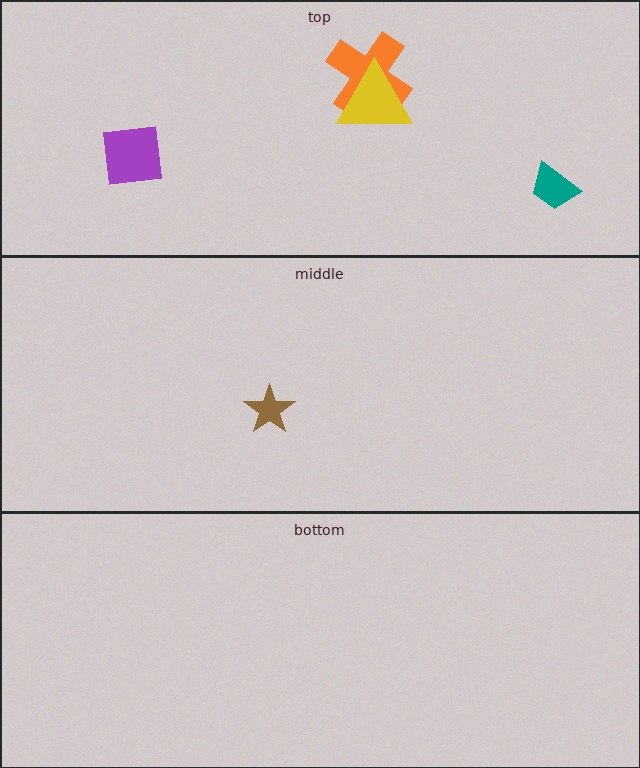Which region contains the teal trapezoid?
The top region.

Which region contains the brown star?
The middle region.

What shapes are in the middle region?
The brown star.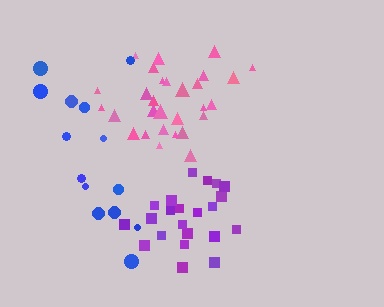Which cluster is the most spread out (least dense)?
Blue.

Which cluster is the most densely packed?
Pink.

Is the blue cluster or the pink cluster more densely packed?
Pink.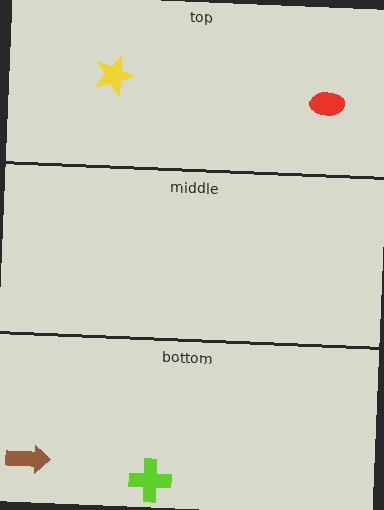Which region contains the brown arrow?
The bottom region.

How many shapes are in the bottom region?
2.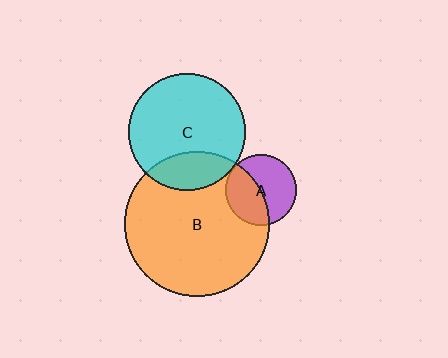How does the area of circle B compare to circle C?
Approximately 1.5 times.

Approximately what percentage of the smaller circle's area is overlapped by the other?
Approximately 5%.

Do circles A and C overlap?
Yes.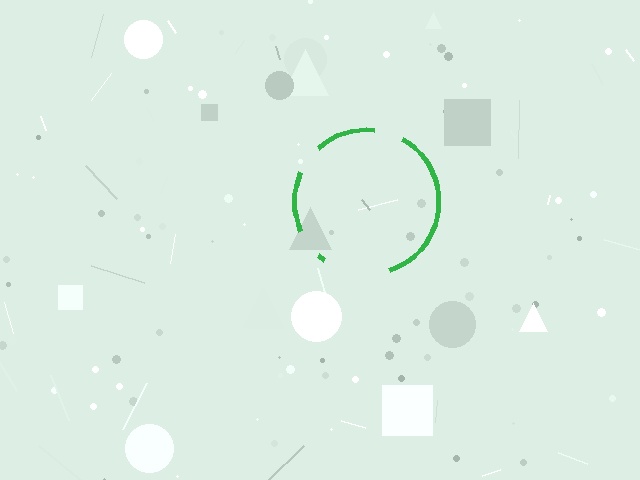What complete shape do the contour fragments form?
The contour fragments form a circle.